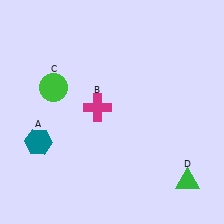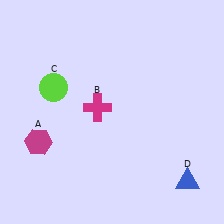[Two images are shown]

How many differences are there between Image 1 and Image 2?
There are 3 differences between the two images.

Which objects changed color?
A changed from teal to magenta. C changed from green to lime. D changed from green to blue.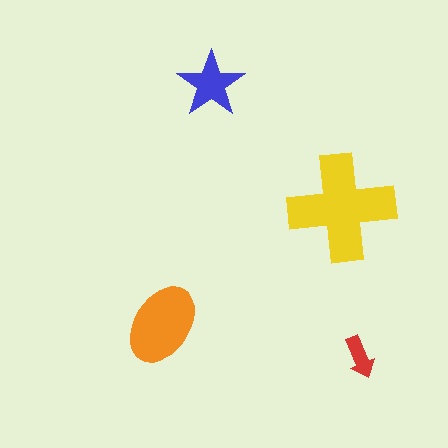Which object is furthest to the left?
The orange ellipse is leftmost.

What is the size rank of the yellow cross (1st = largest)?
1st.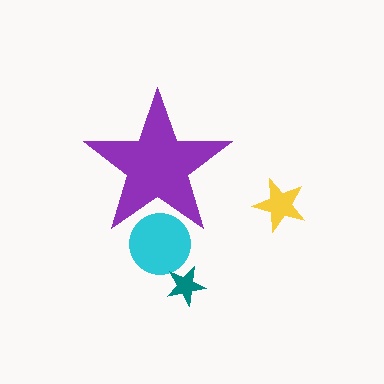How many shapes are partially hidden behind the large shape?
1 shape is partially hidden.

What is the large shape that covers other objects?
A purple star.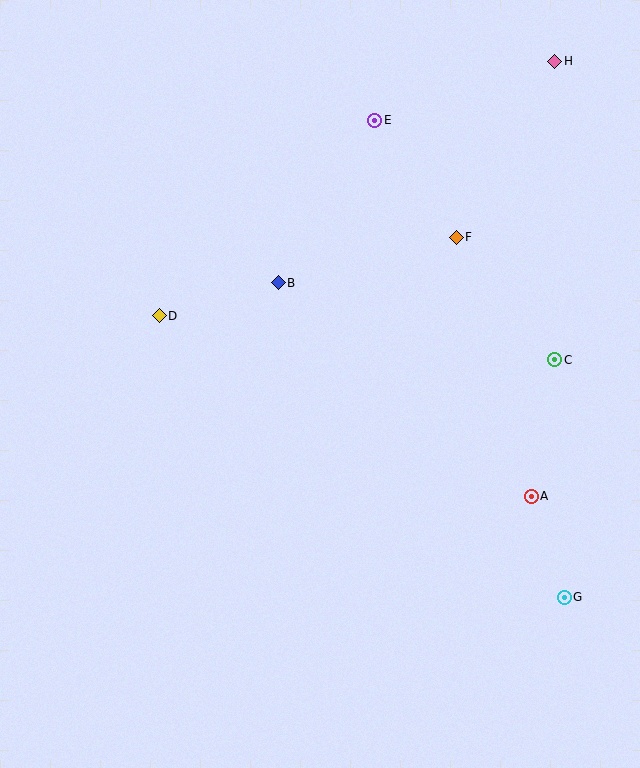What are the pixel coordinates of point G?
Point G is at (564, 597).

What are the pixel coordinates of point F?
Point F is at (456, 237).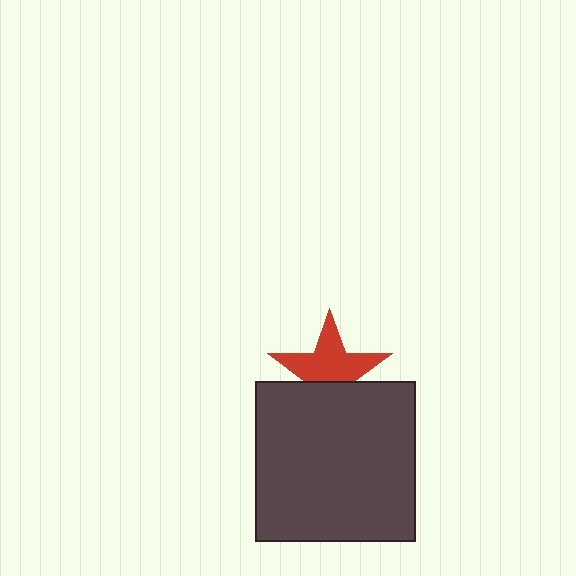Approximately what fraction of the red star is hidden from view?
Roughly 37% of the red star is hidden behind the dark gray square.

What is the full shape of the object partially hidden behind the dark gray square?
The partially hidden object is a red star.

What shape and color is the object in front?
The object in front is a dark gray square.